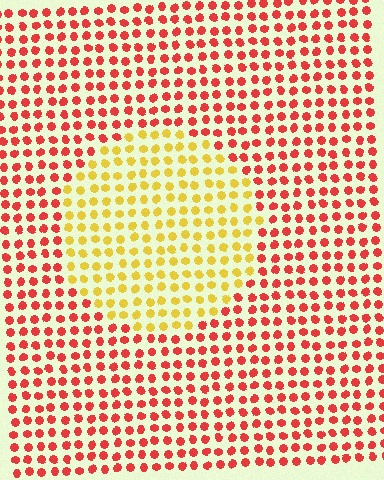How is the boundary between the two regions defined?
The boundary is defined purely by a slight shift in hue (about 52 degrees). Spacing, size, and orientation are identical on both sides.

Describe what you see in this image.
The image is filled with small red elements in a uniform arrangement. A circle-shaped region is visible where the elements are tinted to a slightly different hue, forming a subtle color boundary.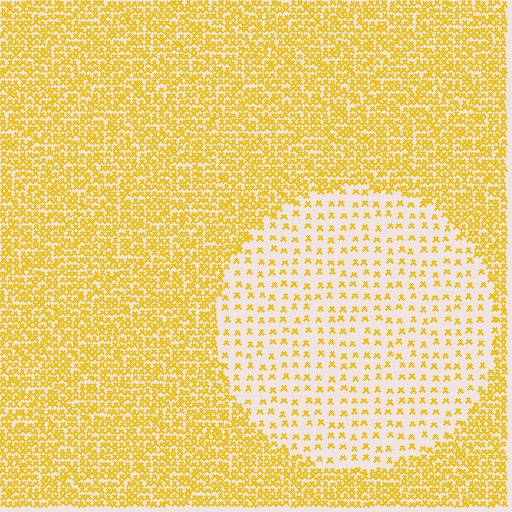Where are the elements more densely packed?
The elements are more densely packed outside the circle boundary.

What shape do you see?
I see a circle.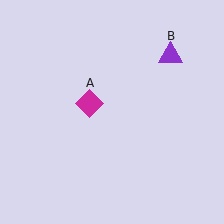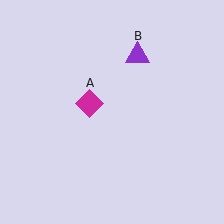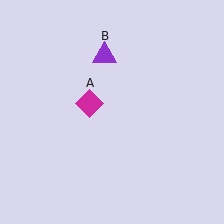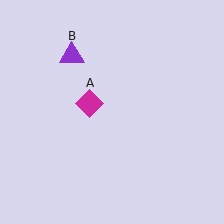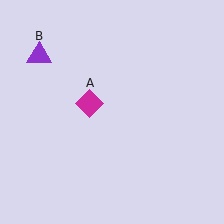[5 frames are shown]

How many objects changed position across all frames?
1 object changed position: purple triangle (object B).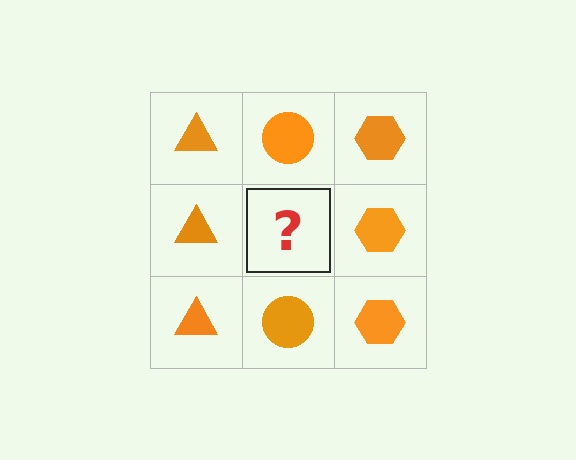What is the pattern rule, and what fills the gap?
The rule is that each column has a consistent shape. The gap should be filled with an orange circle.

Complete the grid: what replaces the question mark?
The question mark should be replaced with an orange circle.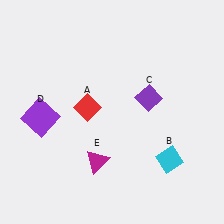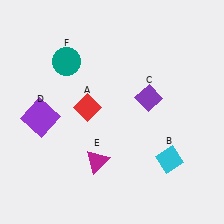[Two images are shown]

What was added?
A teal circle (F) was added in Image 2.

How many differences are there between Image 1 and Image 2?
There is 1 difference between the two images.